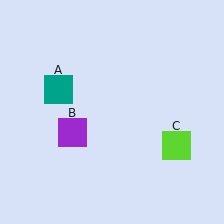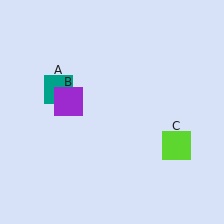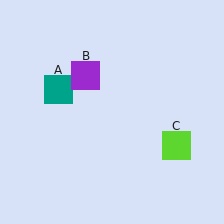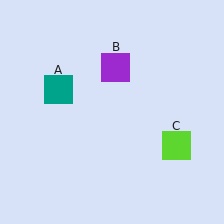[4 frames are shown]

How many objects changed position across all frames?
1 object changed position: purple square (object B).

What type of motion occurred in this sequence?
The purple square (object B) rotated clockwise around the center of the scene.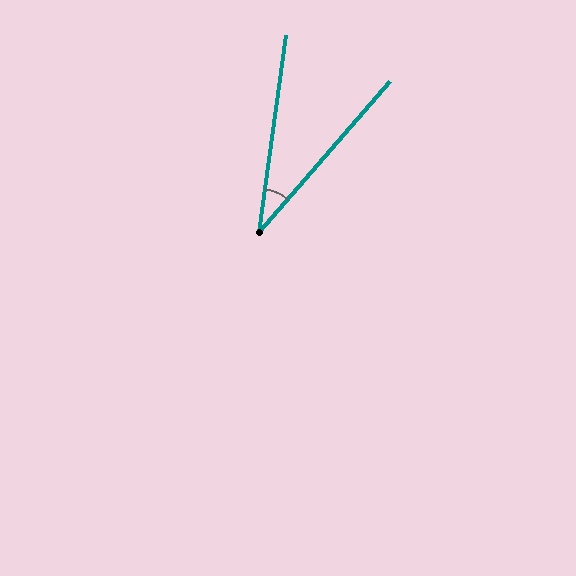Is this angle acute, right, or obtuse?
It is acute.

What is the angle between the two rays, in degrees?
Approximately 33 degrees.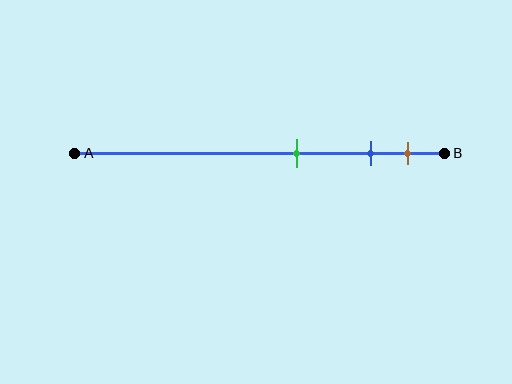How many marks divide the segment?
There are 3 marks dividing the segment.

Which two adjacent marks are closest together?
The blue and brown marks are the closest adjacent pair.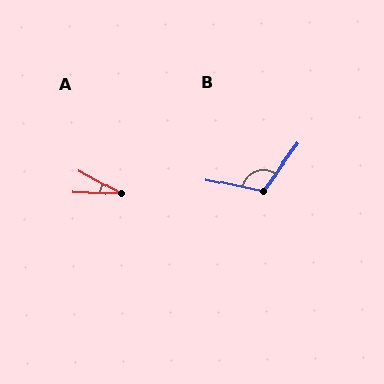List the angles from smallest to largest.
A (25°), B (114°).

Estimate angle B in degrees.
Approximately 114 degrees.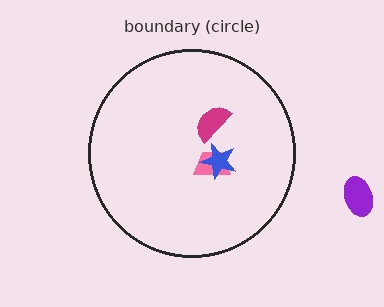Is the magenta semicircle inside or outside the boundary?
Inside.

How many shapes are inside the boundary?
3 inside, 1 outside.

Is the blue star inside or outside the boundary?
Inside.